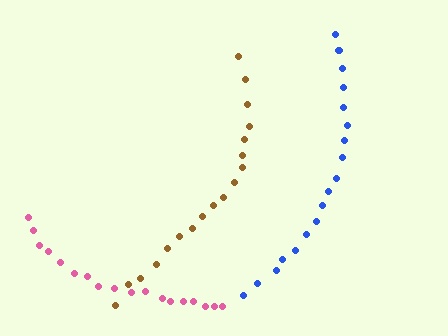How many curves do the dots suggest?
There are 3 distinct paths.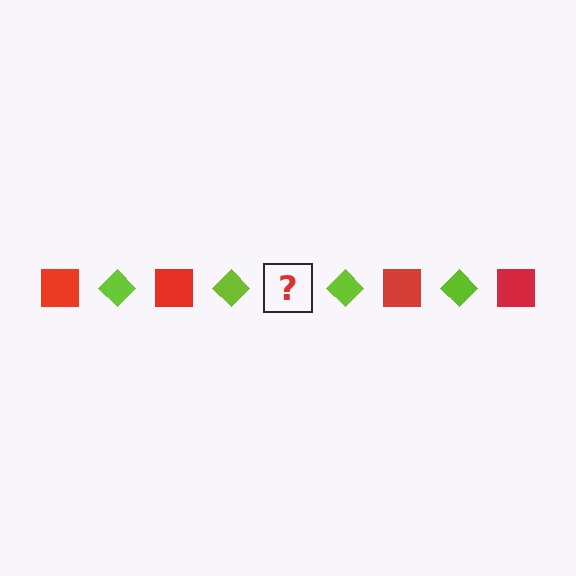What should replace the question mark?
The question mark should be replaced with a red square.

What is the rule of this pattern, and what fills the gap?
The rule is that the pattern alternates between red square and lime diamond. The gap should be filled with a red square.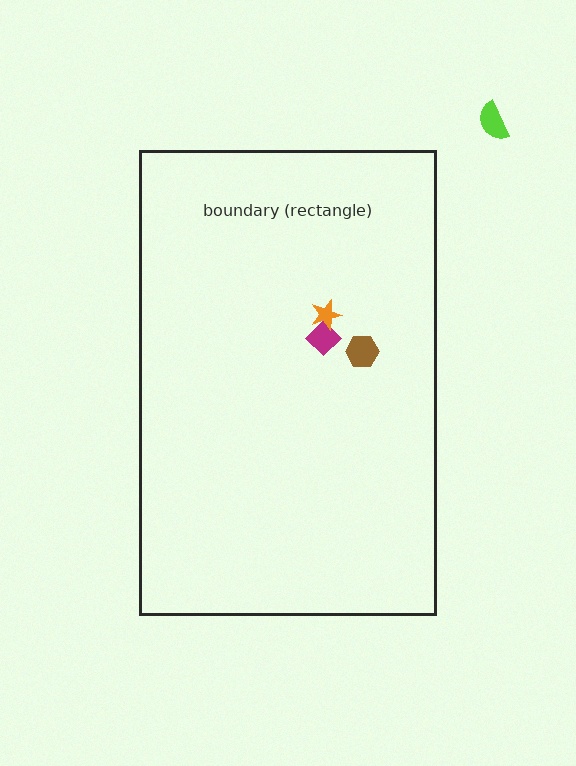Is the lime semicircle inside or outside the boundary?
Outside.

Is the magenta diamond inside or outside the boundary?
Inside.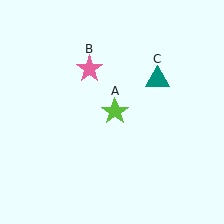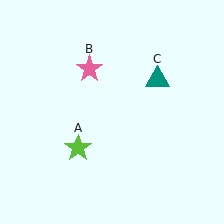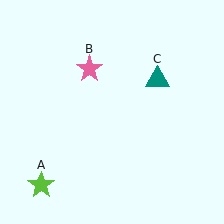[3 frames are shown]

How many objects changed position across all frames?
1 object changed position: lime star (object A).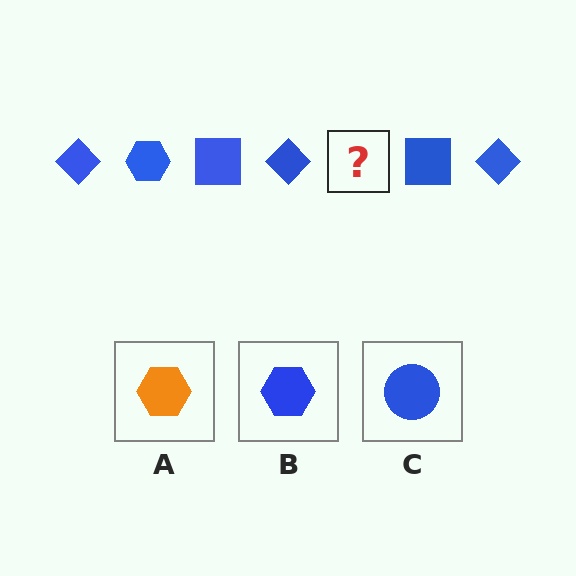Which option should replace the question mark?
Option B.